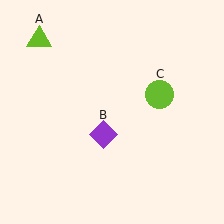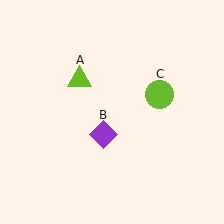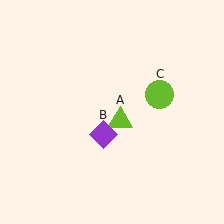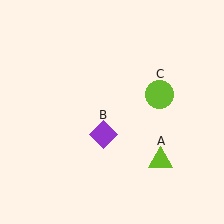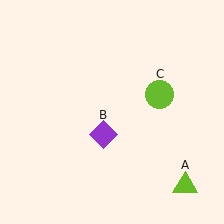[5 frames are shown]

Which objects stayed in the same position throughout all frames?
Purple diamond (object B) and lime circle (object C) remained stationary.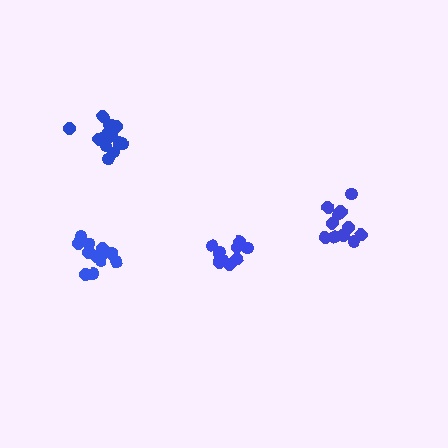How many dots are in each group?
Group 1: 16 dots, Group 2: 11 dots, Group 3: 13 dots, Group 4: 12 dots (52 total).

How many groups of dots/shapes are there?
There are 4 groups.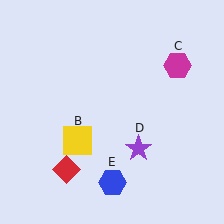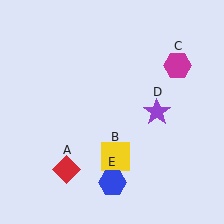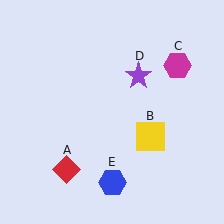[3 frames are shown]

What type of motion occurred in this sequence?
The yellow square (object B), purple star (object D) rotated counterclockwise around the center of the scene.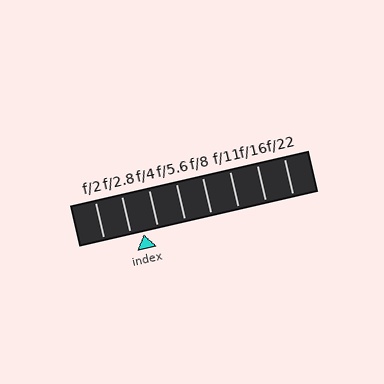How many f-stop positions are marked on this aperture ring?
There are 8 f-stop positions marked.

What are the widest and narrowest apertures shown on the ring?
The widest aperture shown is f/2 and the narrowest is f/22.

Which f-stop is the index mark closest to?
The index mark is closest to f/2.8.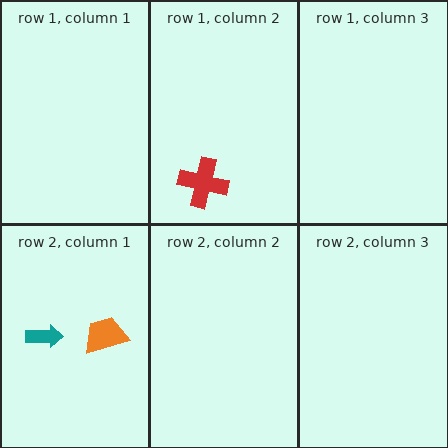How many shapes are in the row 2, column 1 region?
2.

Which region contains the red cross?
The row 1, column 2 region.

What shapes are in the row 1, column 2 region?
The red cross.